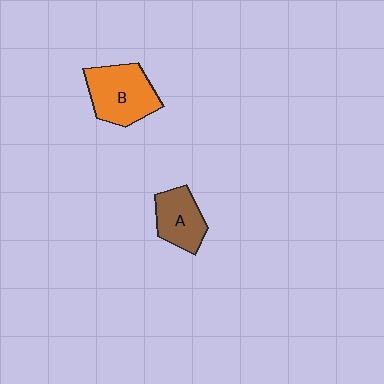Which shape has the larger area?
Shape B (orange).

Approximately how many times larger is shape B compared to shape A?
Approximately 1.4 times.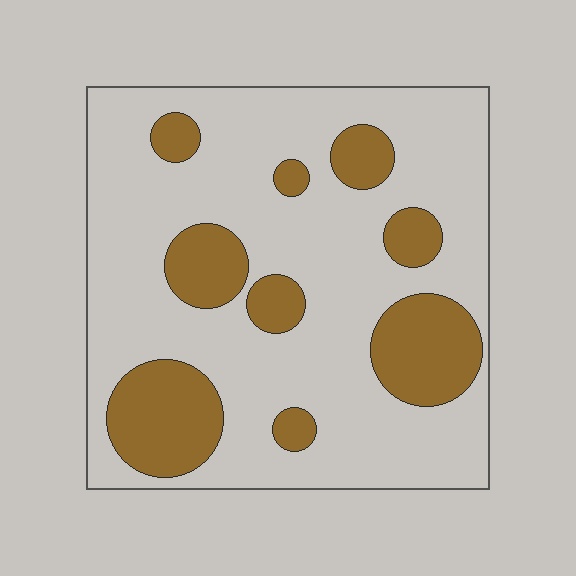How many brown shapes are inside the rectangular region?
9.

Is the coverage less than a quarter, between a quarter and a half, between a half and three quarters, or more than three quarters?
Less than a quarter.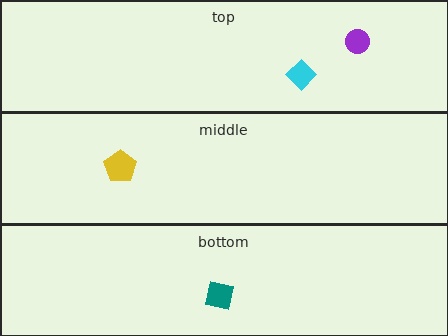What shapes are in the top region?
The cyan diamond, the purple circle.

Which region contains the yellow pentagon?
The middle region.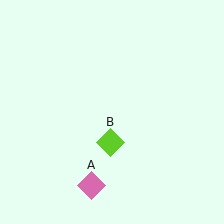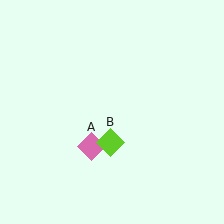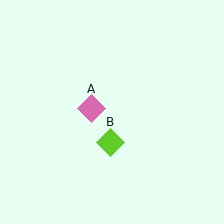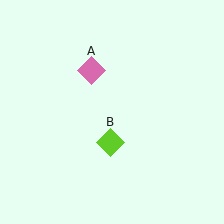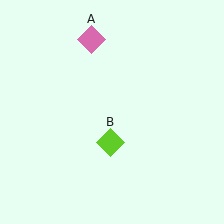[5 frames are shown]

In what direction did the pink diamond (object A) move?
The pink diamond (object A) moved up.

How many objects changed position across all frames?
1 object changed position: pink diamond (object A).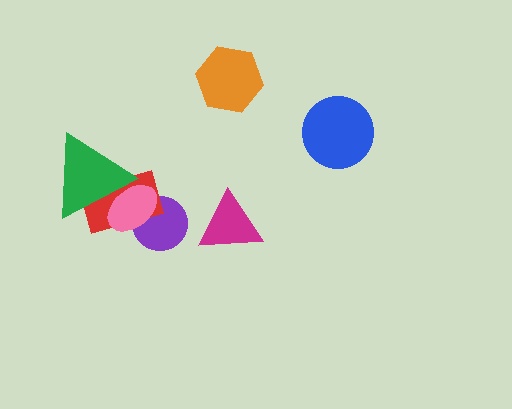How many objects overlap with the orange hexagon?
0 objects overlap with the orange hexagon.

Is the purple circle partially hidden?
Yes, it is partially covered by another shape.